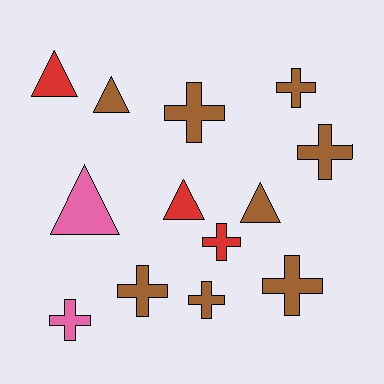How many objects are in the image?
There are 13 objects.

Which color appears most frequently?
Brown, with 8 objects.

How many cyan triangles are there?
There are no cyan triangles.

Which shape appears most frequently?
Cross, with 8 objects.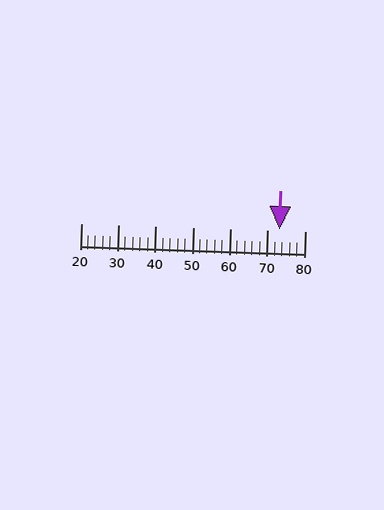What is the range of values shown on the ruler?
The ruler shows values from 20 to 80.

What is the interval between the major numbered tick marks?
The major tick marks are spaced 10 units apart.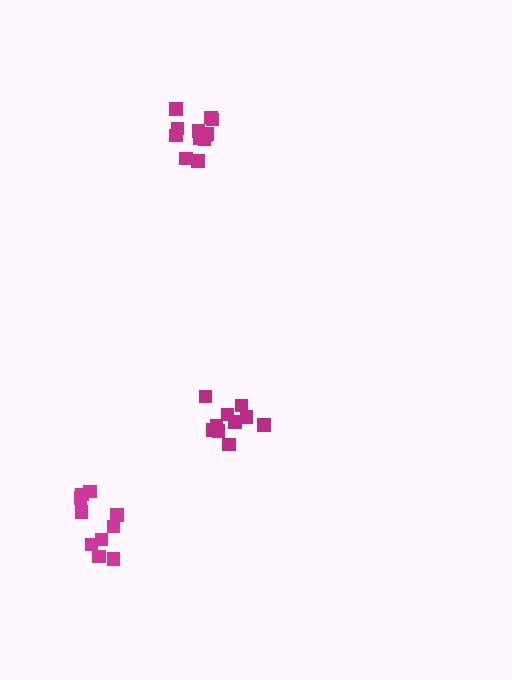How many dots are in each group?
Group 1: 12 dots, Group 2: 10 dots, Group 3: 10 dots (32 total).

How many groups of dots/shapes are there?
There are 3 groups.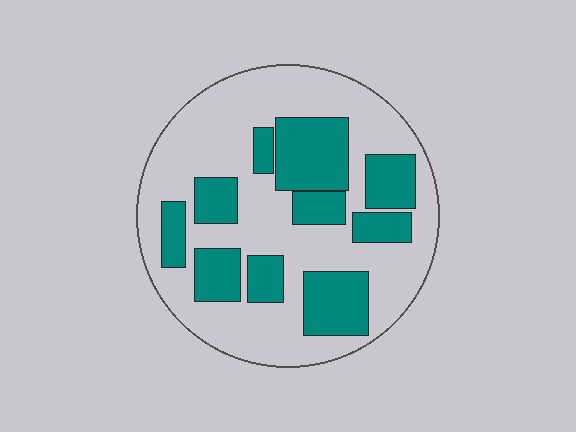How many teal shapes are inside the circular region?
10.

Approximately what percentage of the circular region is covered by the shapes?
Approximately 35%.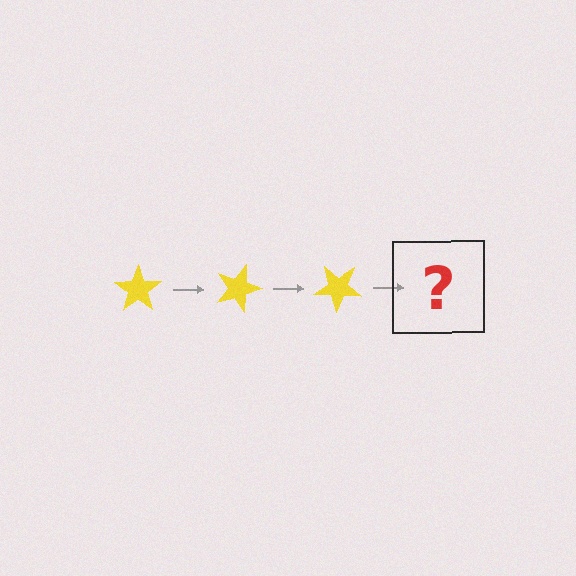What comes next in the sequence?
The next element should be a yellow star rotated 60 degrees.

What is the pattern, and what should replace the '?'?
The pattern is that the star rotates 20 degrees each step. The '?' should be a yellow star rotated 60 degrees.